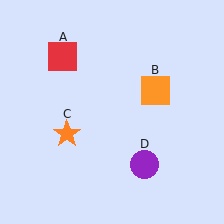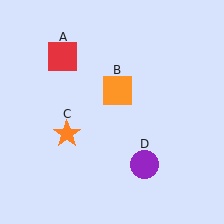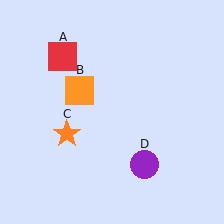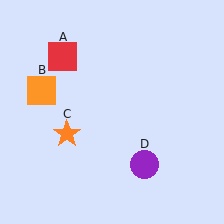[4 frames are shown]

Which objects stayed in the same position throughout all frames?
Red square (object A) and orange star (object C) and purple circle (object D) remained stationary.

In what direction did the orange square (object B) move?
The orange square (object B) moved left.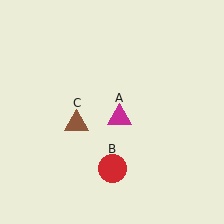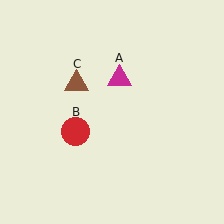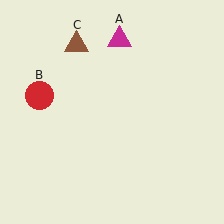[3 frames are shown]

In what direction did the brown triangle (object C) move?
The brown triangle (object C) moved up.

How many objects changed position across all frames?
3 objects changed position: magenta triangle (object A), red circle (object B), brown triangle (object C).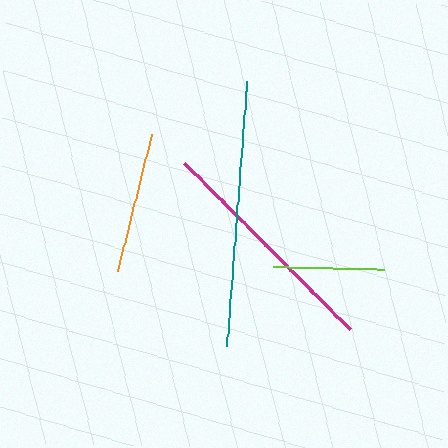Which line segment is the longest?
The teal line is the longest at approximately 266 pixels.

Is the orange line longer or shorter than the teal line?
The teal line is longer than the orange line.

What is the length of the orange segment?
The orange segment is approximately 141 pixels long.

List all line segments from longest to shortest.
From longest to shortest: teal, magenta, orange, lime.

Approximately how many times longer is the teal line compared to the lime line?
The teal line is approximately 2.4 times the length of the lime line.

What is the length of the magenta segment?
The magenta segment is approximately 234 pixels long.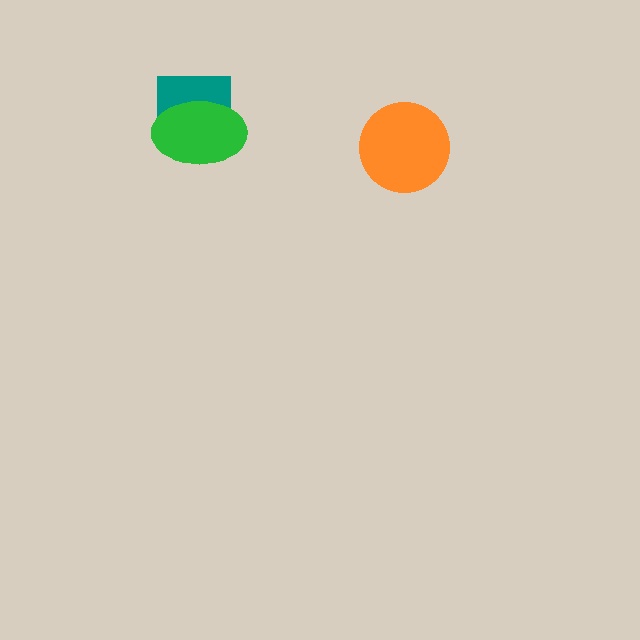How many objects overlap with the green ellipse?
1 object overlaps with the green ellipse.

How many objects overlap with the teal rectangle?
1 object overlaps with the teal rectangle.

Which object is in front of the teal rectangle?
The green ellipse is in front of the teal rectangle.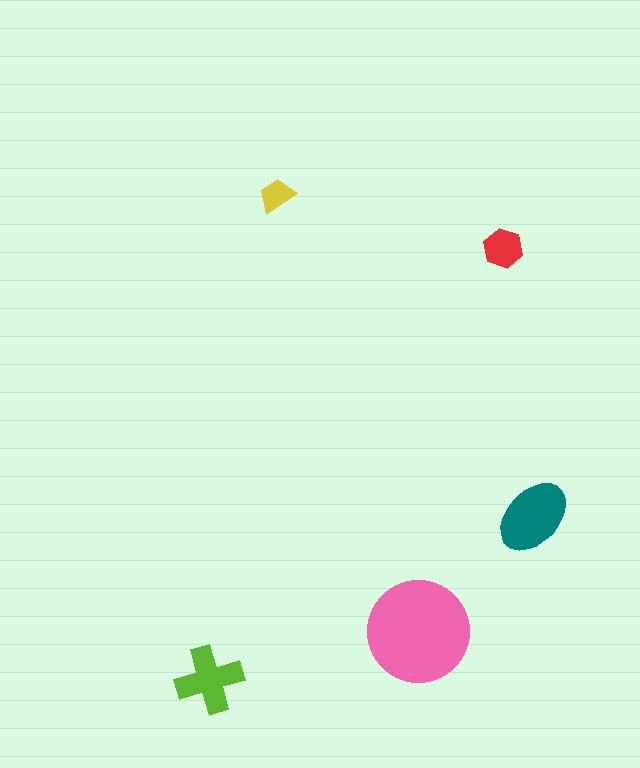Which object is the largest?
The pink circle.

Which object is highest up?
The yellow trapezoid is topmost.